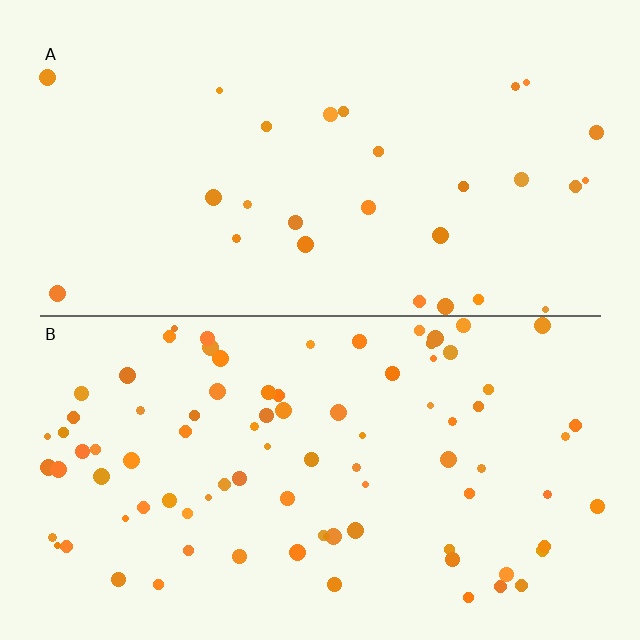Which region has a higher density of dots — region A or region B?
B (the bottom).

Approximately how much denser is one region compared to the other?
Approximately 3.1× — region B over region A.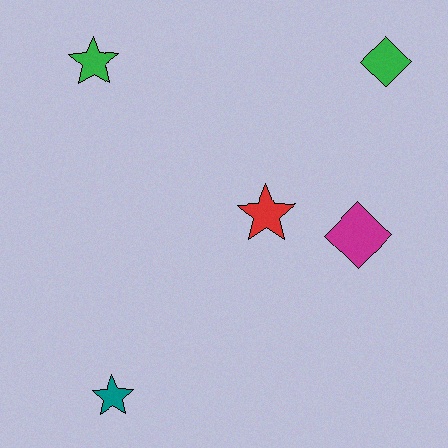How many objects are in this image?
There are 5 objects.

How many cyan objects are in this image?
There are no cyan objects.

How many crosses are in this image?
There are no crosses.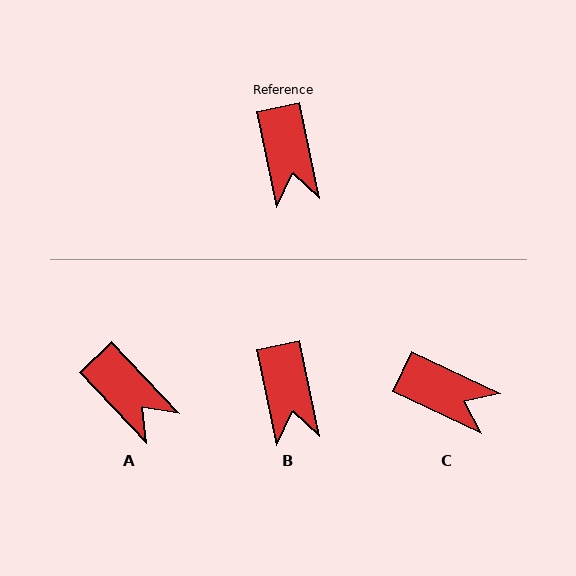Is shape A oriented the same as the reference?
No, it is off by about 31 degrees.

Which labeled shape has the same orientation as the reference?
B.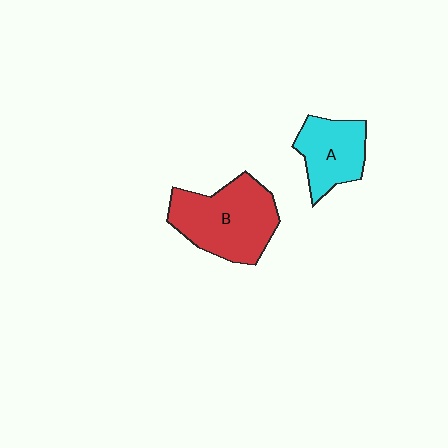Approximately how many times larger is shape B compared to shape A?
Approximately 1.6 times.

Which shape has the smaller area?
Shape A (cyan).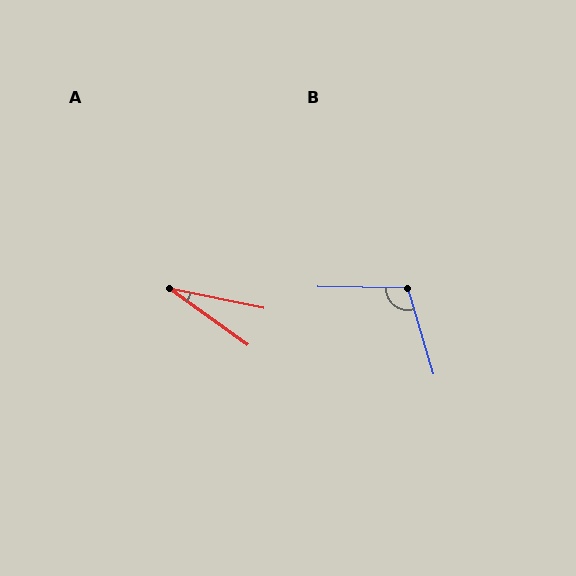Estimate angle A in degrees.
Approximately 24 degrees.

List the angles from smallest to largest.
A (24°), B (108°).